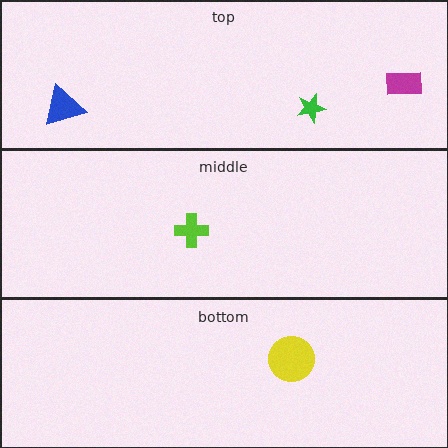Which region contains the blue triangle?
The top region.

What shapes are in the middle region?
The lime cross.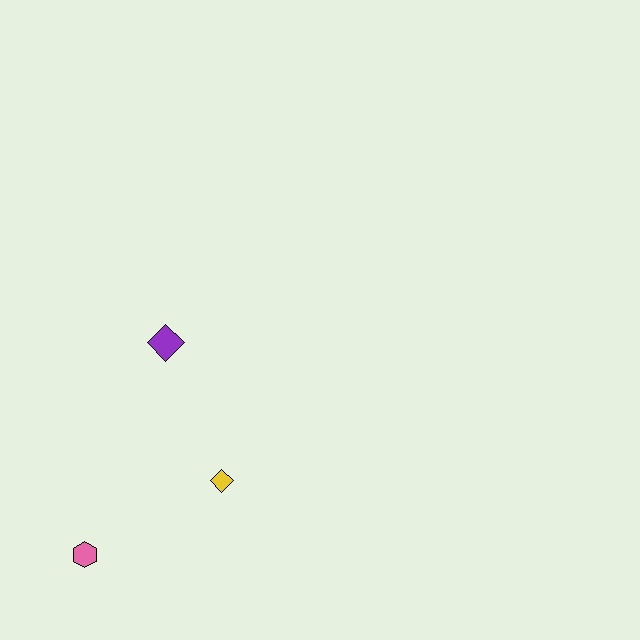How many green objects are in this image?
There are no green objects.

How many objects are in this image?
There are 3 objects.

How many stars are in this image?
There are no stars.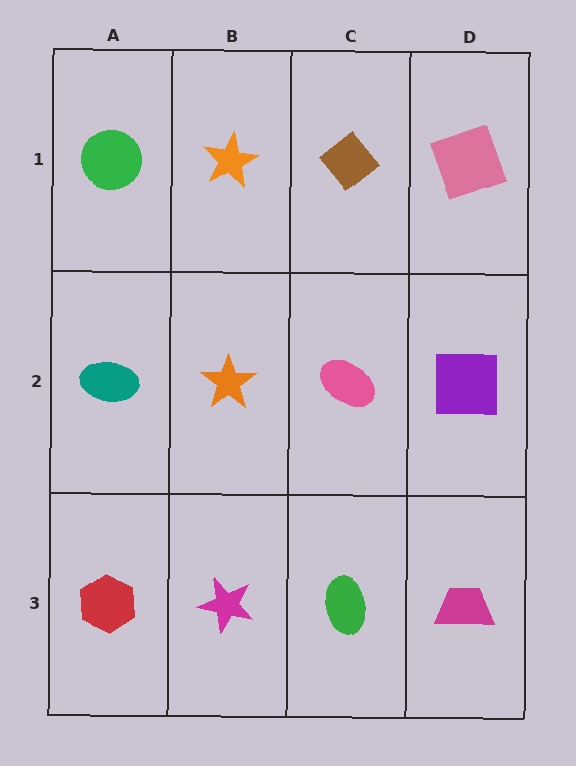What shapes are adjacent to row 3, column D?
A purple square (row 2, column D), a green ellipse (row 3, column C).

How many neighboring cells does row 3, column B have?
3.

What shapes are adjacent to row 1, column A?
A teal ellipse (row 2, column A), an orange star (row 1, column B).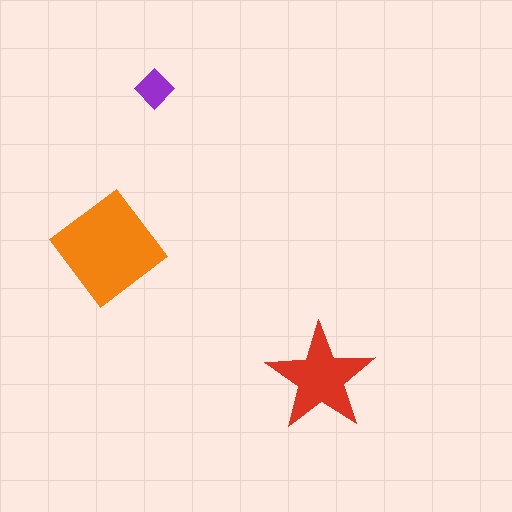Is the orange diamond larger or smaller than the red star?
Larger.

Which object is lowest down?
The red star is bottommost.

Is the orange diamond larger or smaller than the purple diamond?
Larger.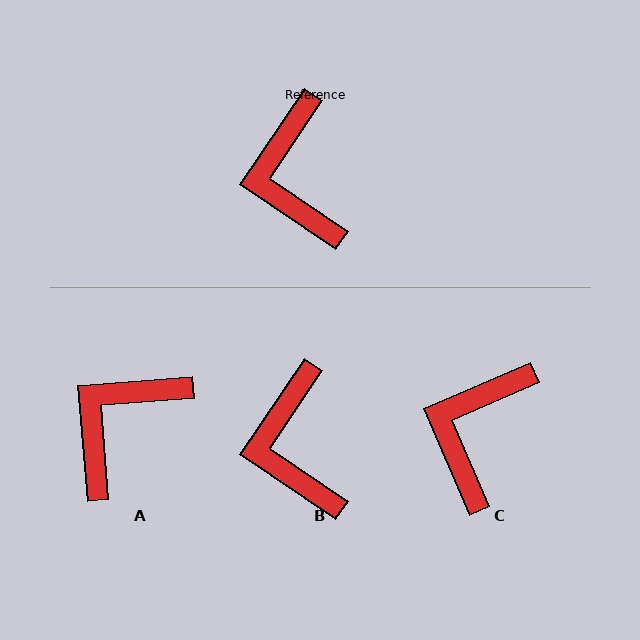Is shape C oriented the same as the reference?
No, it is off by about 33 degrees.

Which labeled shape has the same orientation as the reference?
B.